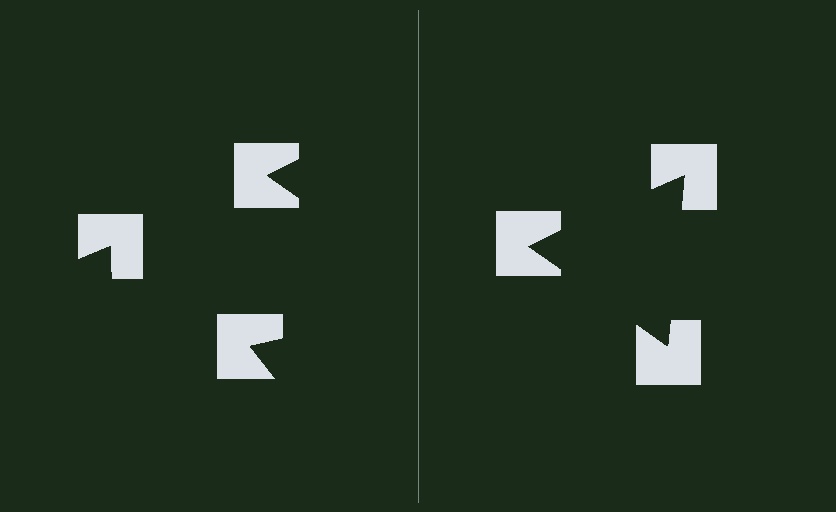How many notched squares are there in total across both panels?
6 — 3 on each side.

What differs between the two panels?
The notched squares are positioned identically on both sides; only the wedge orientations differ. On the right they align to a triangle; on the left they are misaligned.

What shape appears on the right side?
An illusory triangle.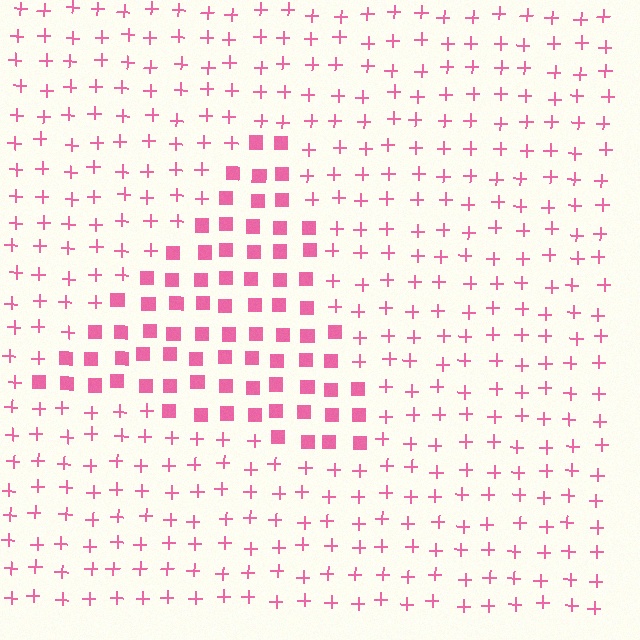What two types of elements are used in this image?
The image uses squares inside the triangle region and plus signs outside it.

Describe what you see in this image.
The image is filled with small pink elements arranged in a uniform grid. A triangle-shaped region contains squares, while the surrounding area contains plus signs. The boundary is defined purely by the change in element shape.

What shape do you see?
I see a triangle.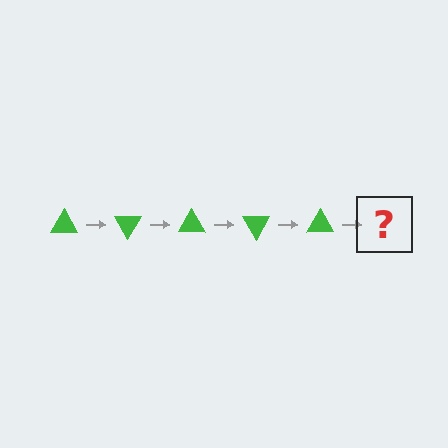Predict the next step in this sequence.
The next step is a green triangle rotated 300 degrees.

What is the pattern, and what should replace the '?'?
The pattern is that the triangle rotates 60 degrees each step. The '?' should be a green triangle rotated 300 degrees.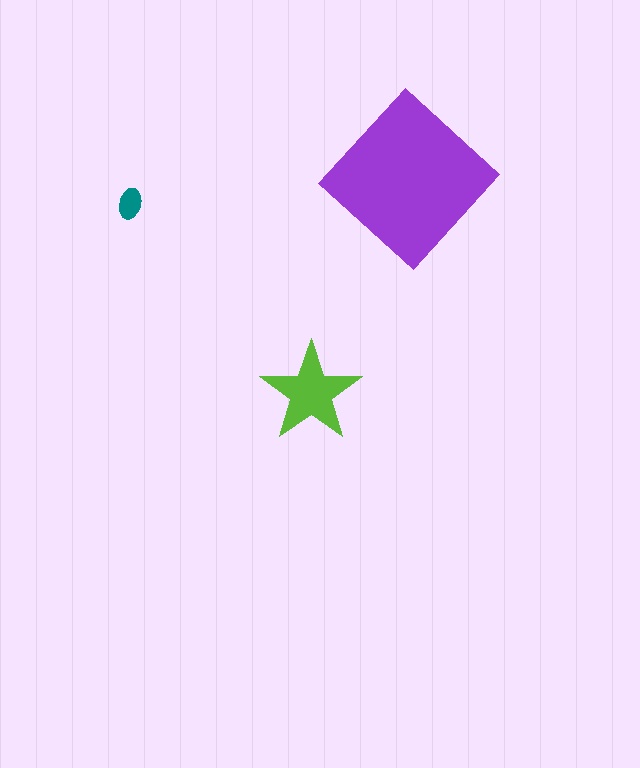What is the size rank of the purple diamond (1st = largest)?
1st.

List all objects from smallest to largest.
The teal ellipse, the lime star, the purple diamond.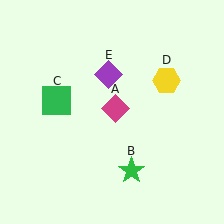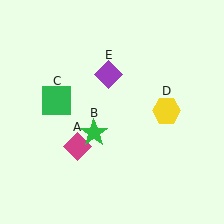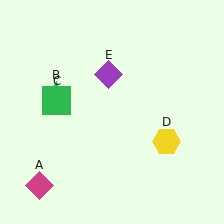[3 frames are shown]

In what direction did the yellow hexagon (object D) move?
The yellow hexagon (object D) moved down.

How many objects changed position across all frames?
3 objects changed position: magenta diamond (object A), green star (object B), yellow hexagon (object D).